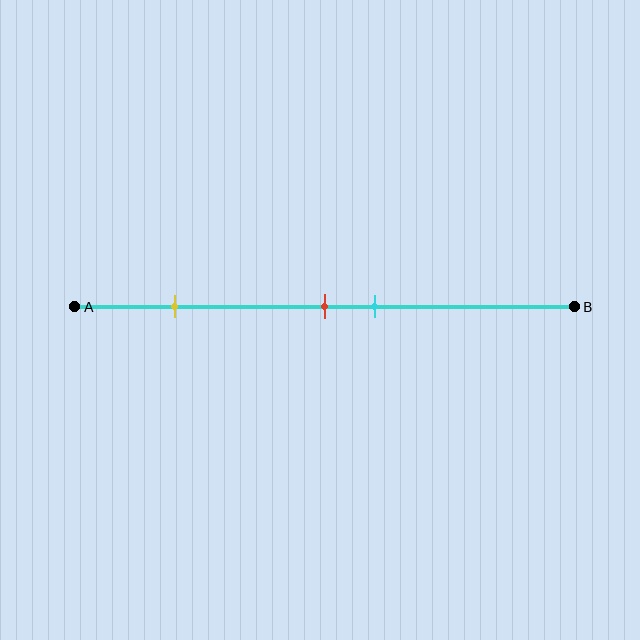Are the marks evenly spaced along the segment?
No, the marks are not evenly spaced.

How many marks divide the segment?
There are 3 marks dividing the segment.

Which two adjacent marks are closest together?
The red and cyan marks are the closest adjacent pair.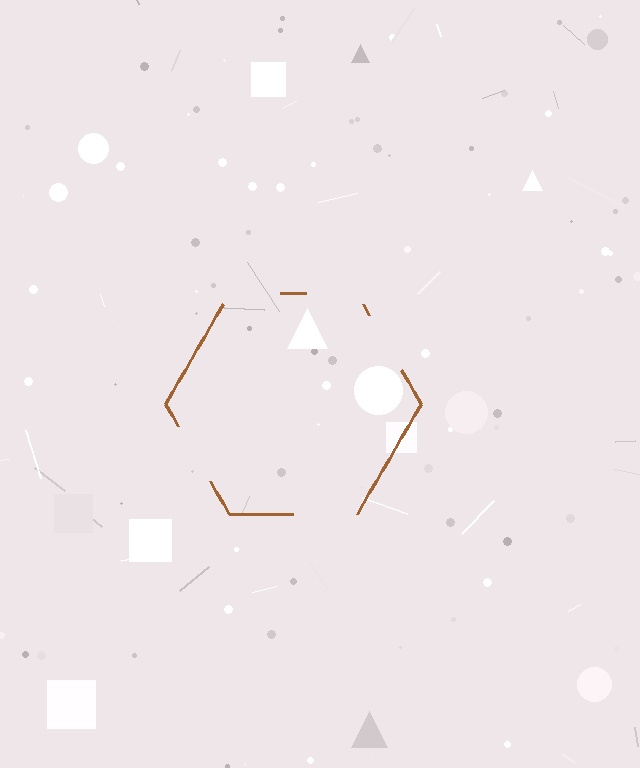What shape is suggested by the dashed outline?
The dashed outline suggests a hexagon.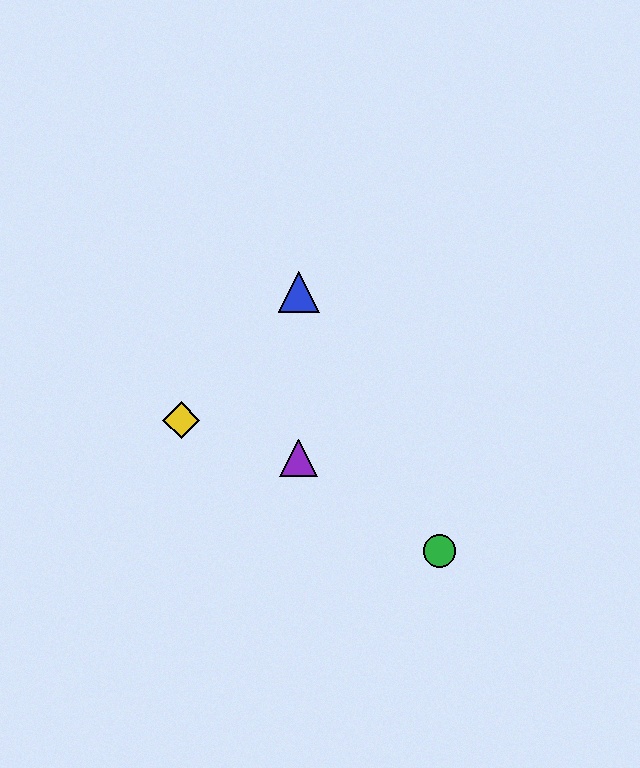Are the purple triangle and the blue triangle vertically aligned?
Yes, both are at x≈299.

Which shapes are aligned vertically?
The red triangle, the blue triangle, the purple triangle are aligned vertically.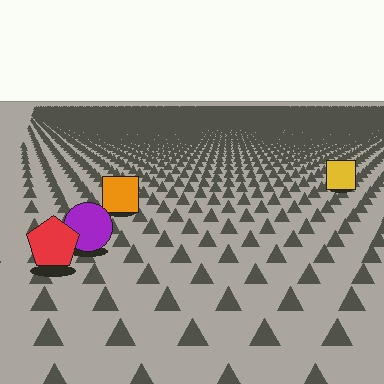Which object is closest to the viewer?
The red pentagon is closest. The texture marks near it are larger and more spread out.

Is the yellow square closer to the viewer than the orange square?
No. The orange square is closer — you can tell from the texture gradient: the ground texture is coarser near it.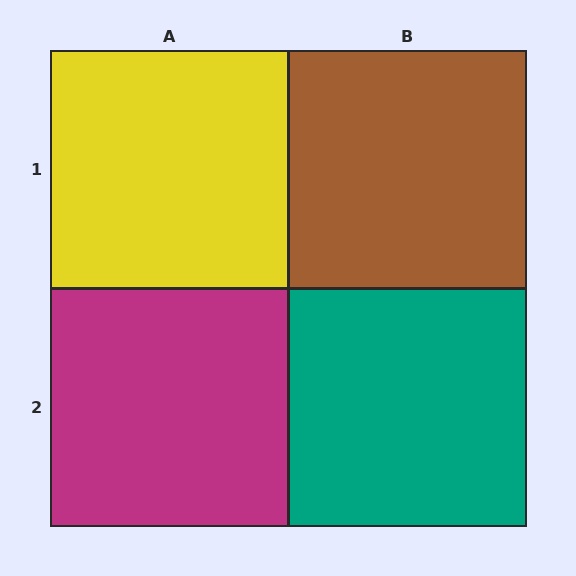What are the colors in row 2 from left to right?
Magenta, teal.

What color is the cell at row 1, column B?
Brown.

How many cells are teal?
1 cell is teal.